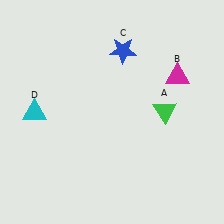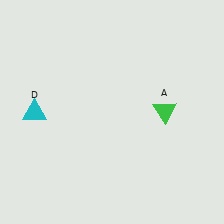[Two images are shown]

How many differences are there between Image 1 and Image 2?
There are 2 differences between the two images.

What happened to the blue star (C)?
The blue star (C) was removed in Image 2. It was in the top-right area of Image 1.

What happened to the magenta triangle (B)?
The magenta triangle (B) was removed in Image 2. It was in the top-right area of Image 1.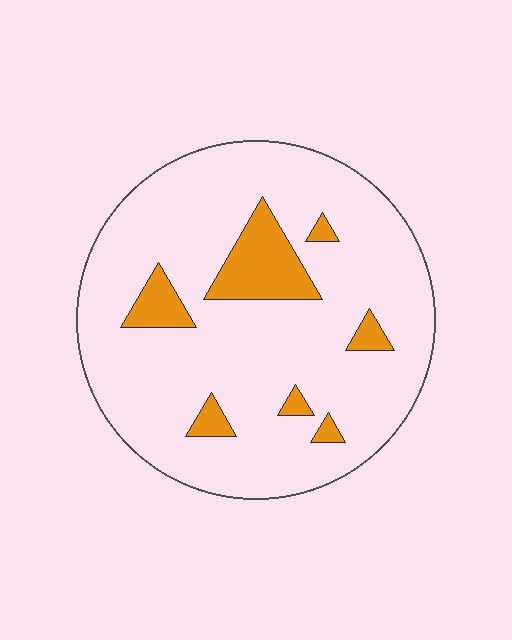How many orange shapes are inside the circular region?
7.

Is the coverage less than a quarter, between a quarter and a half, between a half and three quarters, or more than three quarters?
Less than a quarter.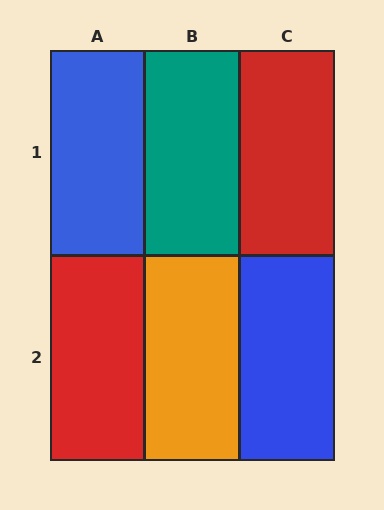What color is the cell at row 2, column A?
Red.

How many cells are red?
2 cells are red.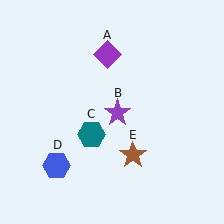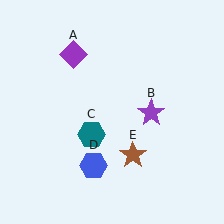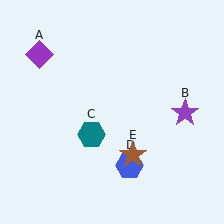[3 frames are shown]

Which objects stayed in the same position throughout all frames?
Teal hexagon (object C) and brown star (object E) remained stationary.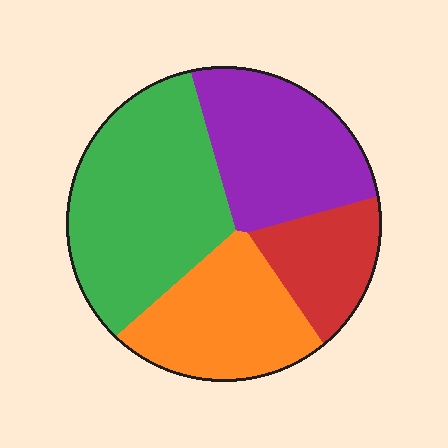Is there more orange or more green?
Green.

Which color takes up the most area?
Green, at roughly 35%.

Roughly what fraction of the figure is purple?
Purple takes up about one quarter (1/4) of the figure.